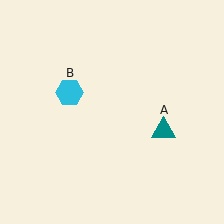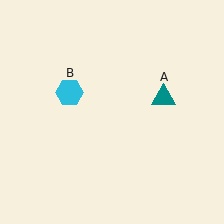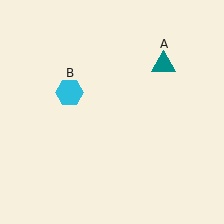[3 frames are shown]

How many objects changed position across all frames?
1 object changed position: teal triangle (object A).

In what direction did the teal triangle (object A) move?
The teal triangle (object A) moved up.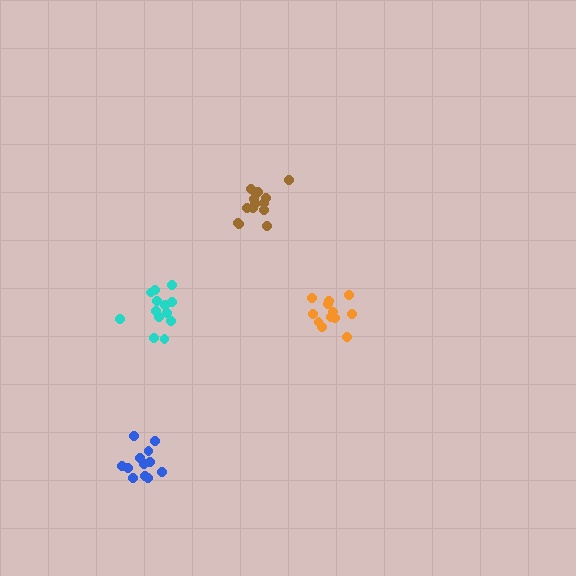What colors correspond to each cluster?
The clusters are colored: orange, brown, blue, cyan.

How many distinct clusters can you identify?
There are 4 distinct clusters.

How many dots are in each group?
Group 1: 12 dots, Group 2: 14 dots, Group 3: 13 dots, Group 4: 13 dots (52 total).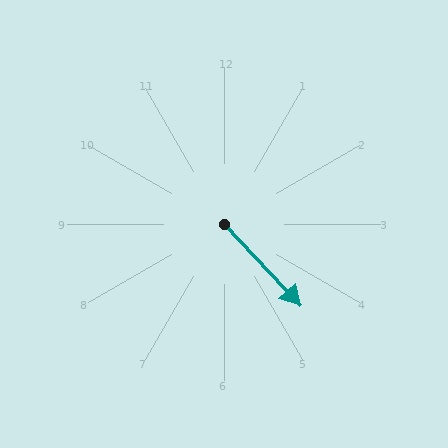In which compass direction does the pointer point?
Southeast.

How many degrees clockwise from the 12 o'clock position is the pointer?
Approximately 137 degrees.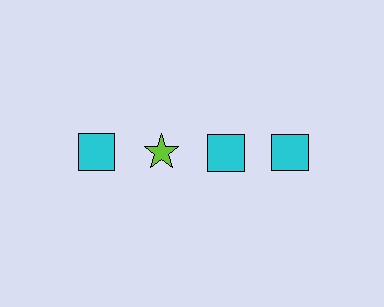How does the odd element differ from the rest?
It differs in both color (lime instead of cyan) and shape (star instead of square).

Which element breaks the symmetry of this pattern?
The lime star in the top row, second from left column breaks the symmetry. All other shapes are cyan squares.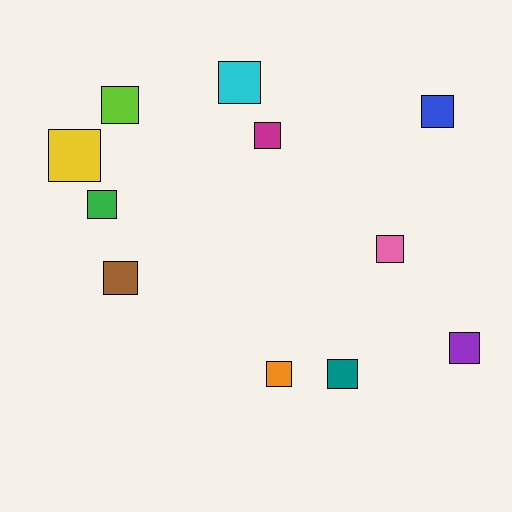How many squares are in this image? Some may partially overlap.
There are 11 squares.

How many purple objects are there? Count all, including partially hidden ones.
There is 1 purple object.